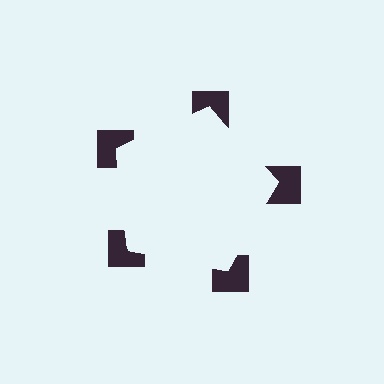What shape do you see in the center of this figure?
An illusory pentagon — its edges are inferred from the aligned wedge cuts in the notched squares, not physically drawn.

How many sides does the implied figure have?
5 sides.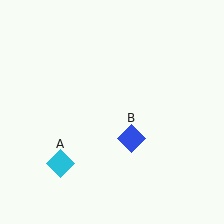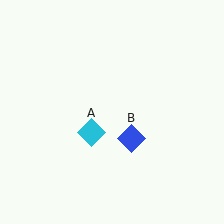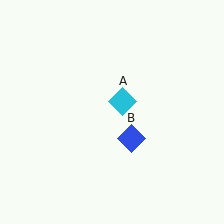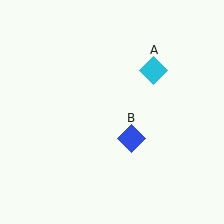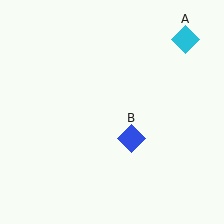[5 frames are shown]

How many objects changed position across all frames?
1 object changed position: cyan diamond (object A).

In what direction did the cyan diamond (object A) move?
The cyan diamond (object A) moved up and to the right.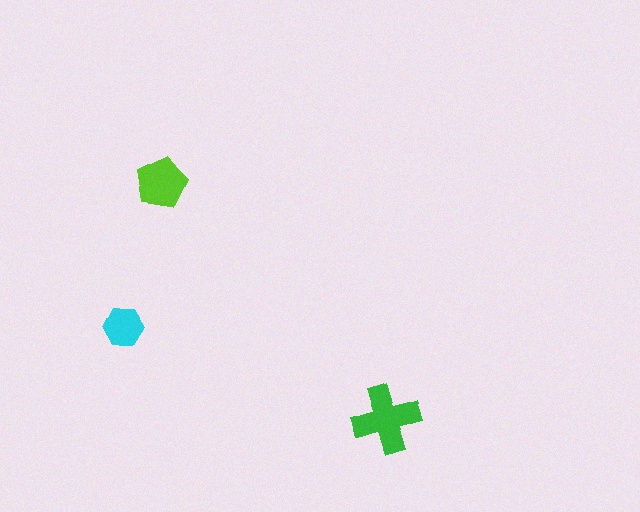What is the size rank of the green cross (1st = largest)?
1st.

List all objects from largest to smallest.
The green cross, the lime pentagon, the cyan hexagon.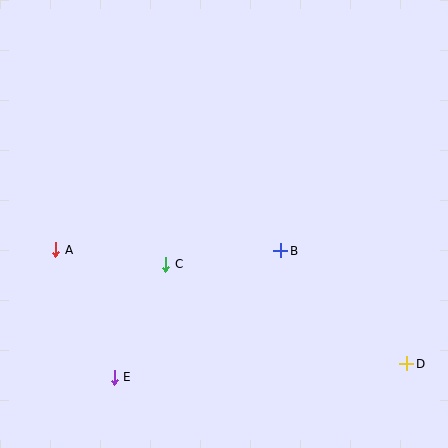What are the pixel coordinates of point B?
Point B is at (281, 251).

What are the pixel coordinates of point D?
Point D is at (407, 364).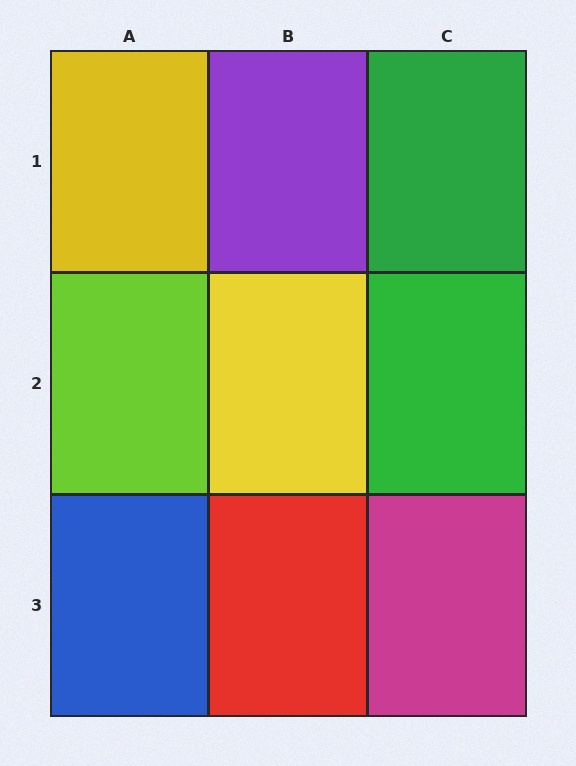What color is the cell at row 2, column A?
Lime.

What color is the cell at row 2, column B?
Yellow.